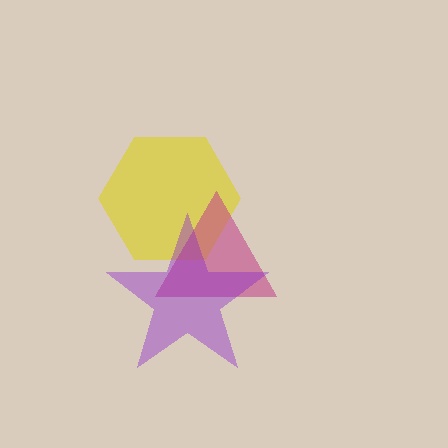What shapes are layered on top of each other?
The layered shapes are: a yellow hexagon, a magenta triangle, a purple star.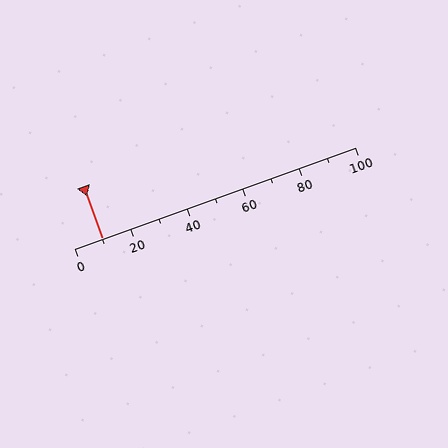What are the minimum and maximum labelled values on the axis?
The axis runs from 0 to 100.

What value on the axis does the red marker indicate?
The marker indicates approximately 10.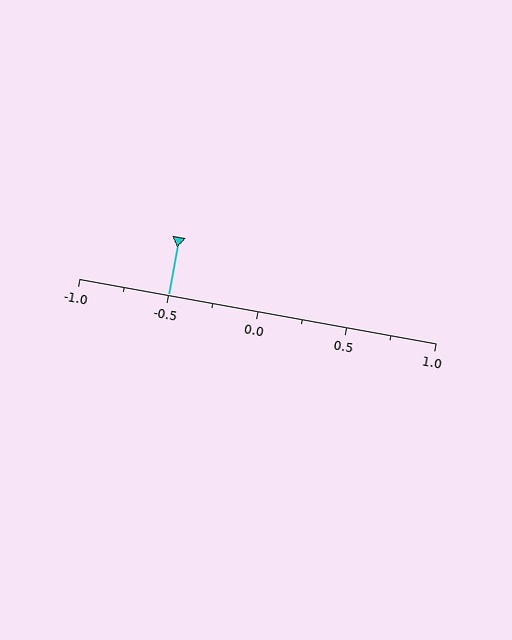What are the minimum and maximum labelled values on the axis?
The axis runs from -1.0 to 1.0.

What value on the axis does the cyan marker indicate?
The marker indicates approximately -0.5.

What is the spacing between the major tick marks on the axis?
The major ticks are spaced 0.5 apart.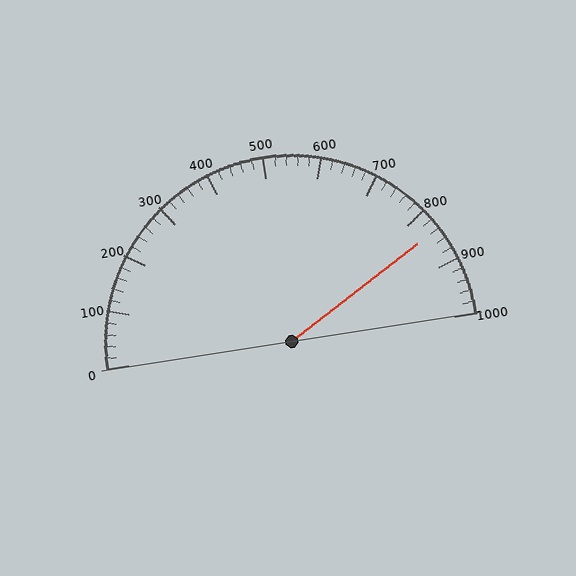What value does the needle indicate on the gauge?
The needle indicates approximately 840.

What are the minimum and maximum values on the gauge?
The gauge ranges from 0 to 1000.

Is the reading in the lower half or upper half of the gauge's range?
The reading is in the upper half of the range (0 to 1000).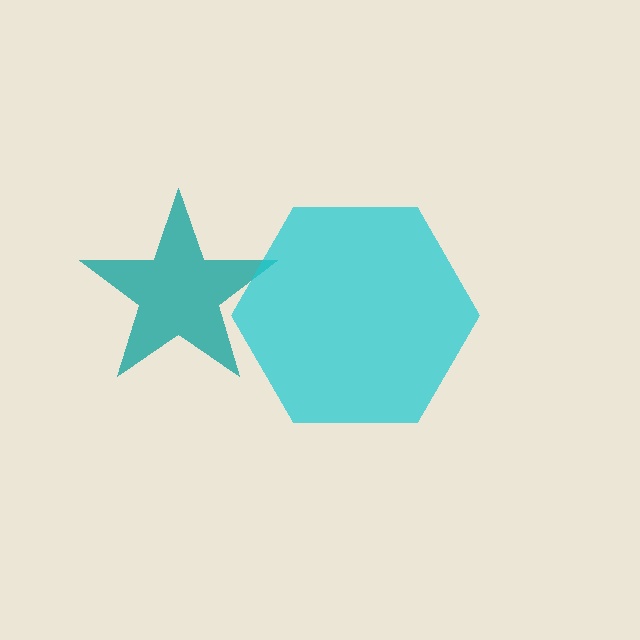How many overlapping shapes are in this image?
There are 2 overlapping shapes in the image.